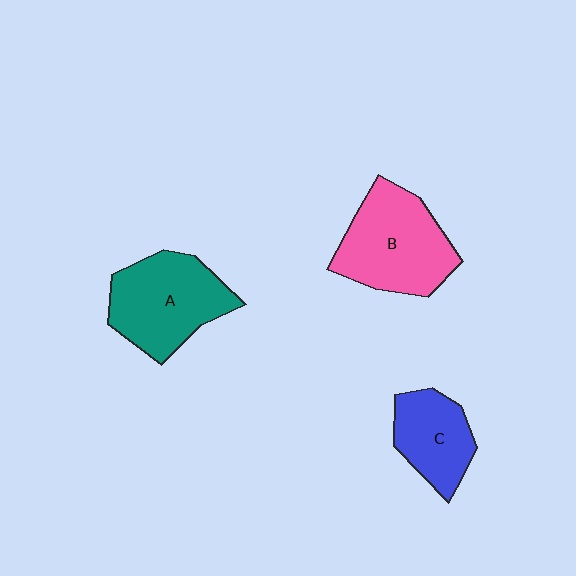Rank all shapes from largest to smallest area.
From largest to smallest: B (pink), A (teal), C (blue).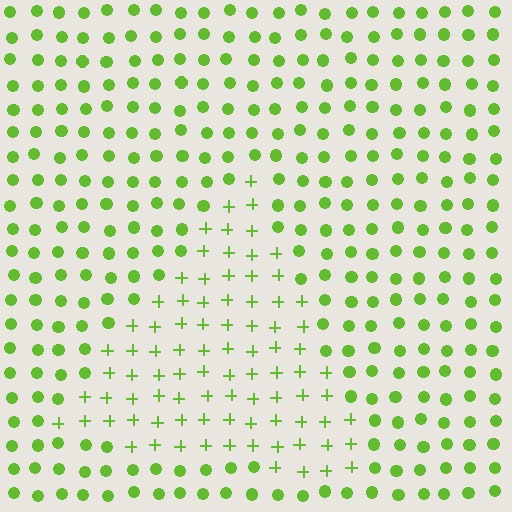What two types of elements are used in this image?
The image uses plus signs inside the triangle region and circles outside it.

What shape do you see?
I see a triangle.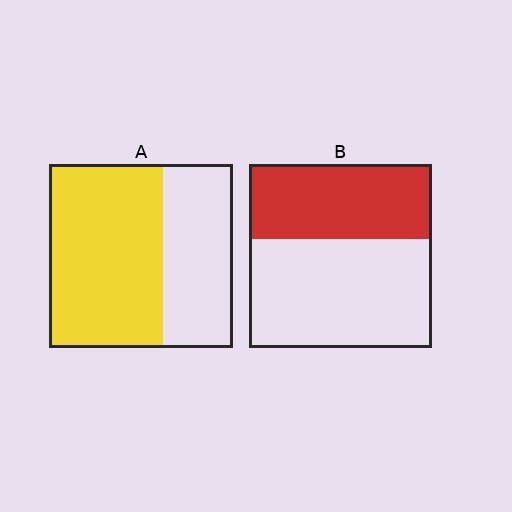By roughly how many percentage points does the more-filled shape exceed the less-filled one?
By roughly 20 percentage points (A over B).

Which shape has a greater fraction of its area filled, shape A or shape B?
Shape A.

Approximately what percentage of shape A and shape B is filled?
A is approximately 60% and B is approximately 40%.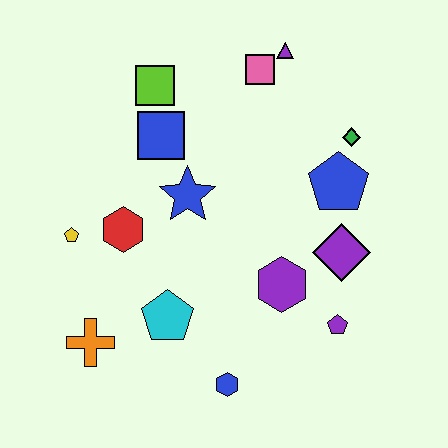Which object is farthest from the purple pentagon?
The lime square is farthest from the purple pentagon.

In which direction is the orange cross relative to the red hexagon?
The orange cross is below the red hexagon.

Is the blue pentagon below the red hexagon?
No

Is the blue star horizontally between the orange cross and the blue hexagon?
Yes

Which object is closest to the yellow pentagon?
The red hexagon is closest to the yellow pentagon.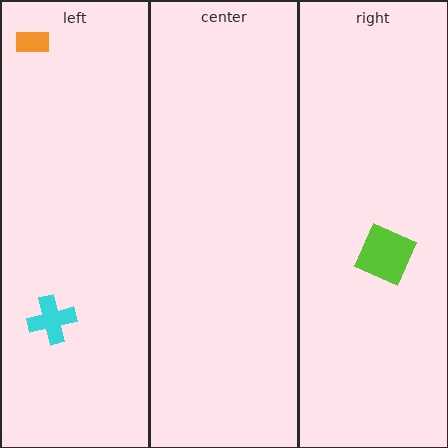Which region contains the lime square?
The right region.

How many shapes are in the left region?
2.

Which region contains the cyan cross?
The left region.